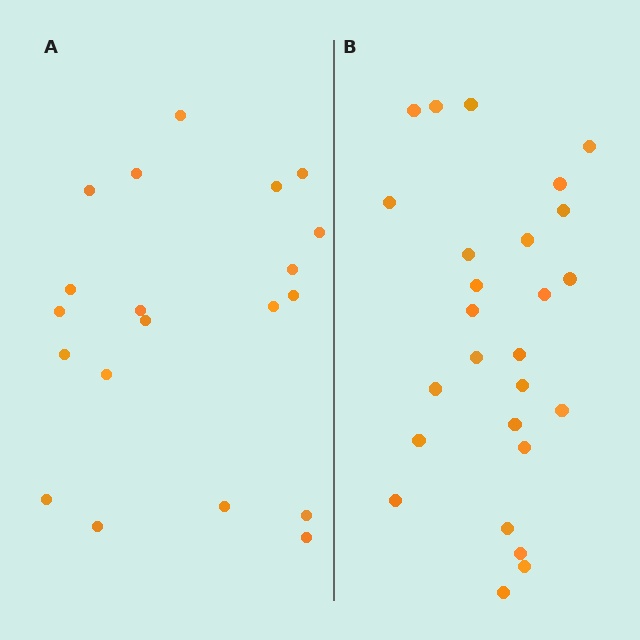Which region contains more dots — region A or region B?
Region B (the right region) has more dots.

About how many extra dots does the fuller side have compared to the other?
Region B has about 6 more dots than region A.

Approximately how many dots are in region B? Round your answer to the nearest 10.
About 30 dots. (The exact count is 26, which rounds to 30.)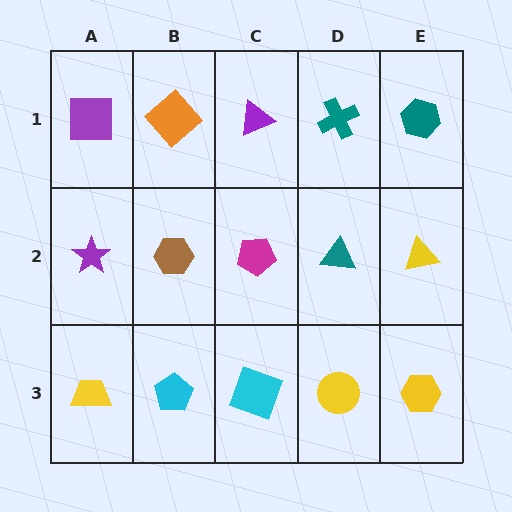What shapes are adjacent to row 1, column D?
A teal triangle (row 2, column D), a purple triangle (row 1, column C), a teal hexagon (row 1, column E).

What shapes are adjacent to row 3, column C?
A magenta pentagon (row 2, column C), a cyan pentagon (row 3, column B), a yellow circle (row 3, column D).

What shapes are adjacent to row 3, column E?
A yellow triangle (row 2, column E), a yellow circle (row 3, column D).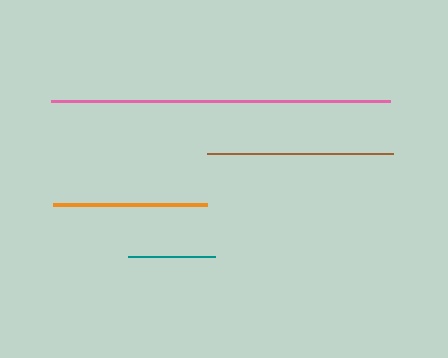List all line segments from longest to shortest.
From longest to shortest: pink, brown, orange, teal.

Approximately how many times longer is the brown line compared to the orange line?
The brown line is approximately 1.2 times the length of the orange line.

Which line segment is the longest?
The pink line is the longest at approximately 339 pixels.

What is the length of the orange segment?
The orange segment is approximately 155 pixels long.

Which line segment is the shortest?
The teal line is the shortest at approximately 87 pixels.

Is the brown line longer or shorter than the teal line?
The brown line is longer than the teal line.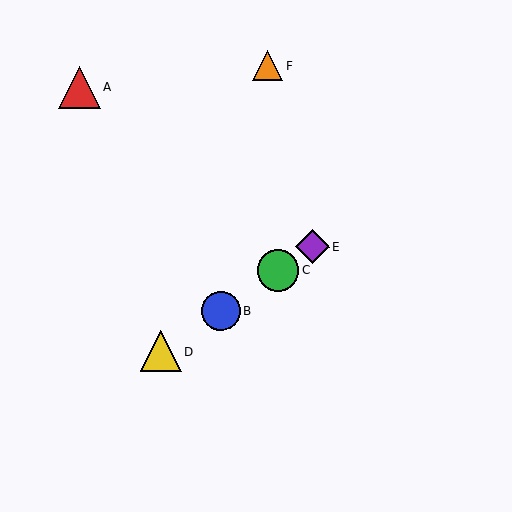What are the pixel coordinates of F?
Object F is at (268, 66).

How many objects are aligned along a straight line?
4 objects (B, C, D, E) are aligned along a straight line.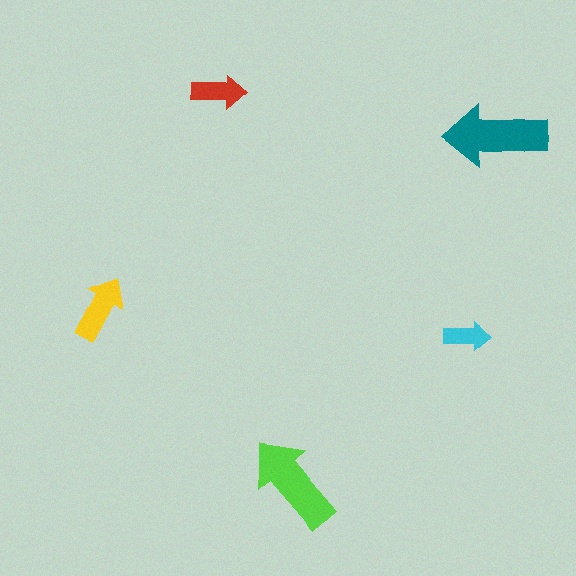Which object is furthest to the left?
The yellow arrow is leftmost.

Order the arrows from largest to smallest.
the teal one, the lime one, the yellow one, the red one, the cyan one.